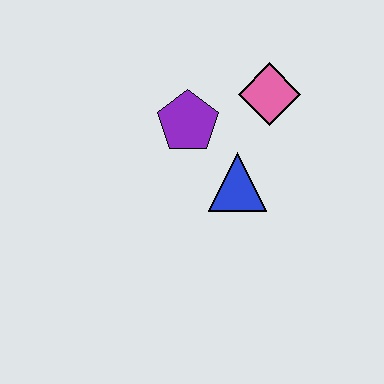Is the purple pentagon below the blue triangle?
No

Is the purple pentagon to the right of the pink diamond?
No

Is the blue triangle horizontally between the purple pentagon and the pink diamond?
Yes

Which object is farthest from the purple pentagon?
The pink diamond is farthest from the purple pentagon.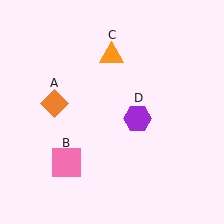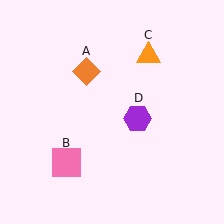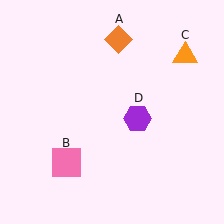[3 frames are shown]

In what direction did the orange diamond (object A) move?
The orange diamond (object A) moved up and to the right.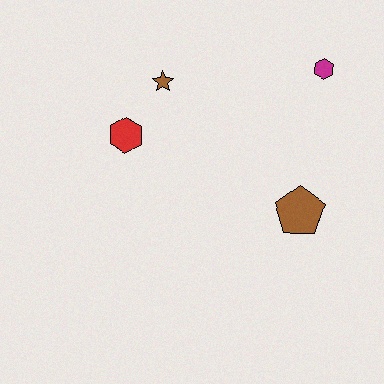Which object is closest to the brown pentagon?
The magenta hexagon is closest to the brown pentagon.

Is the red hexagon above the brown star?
No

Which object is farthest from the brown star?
The brown pentagon is farthest from the brown star.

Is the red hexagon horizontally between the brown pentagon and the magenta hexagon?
No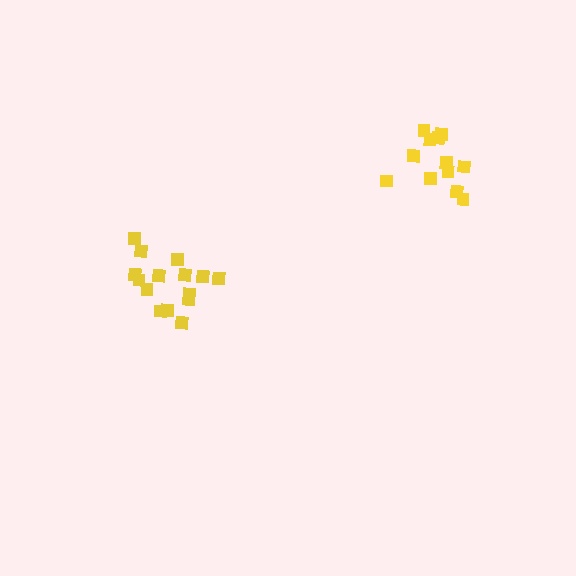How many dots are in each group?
Group 1: 15 dots, Group 2: 12 dots (27 total).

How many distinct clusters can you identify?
There are 2 distinct clusters.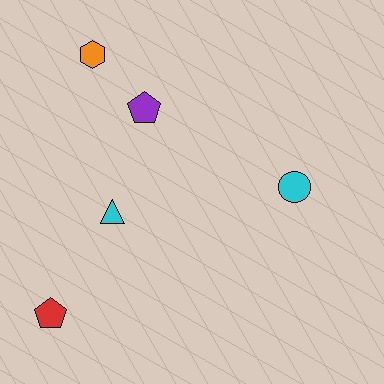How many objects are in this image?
There are 5 objects.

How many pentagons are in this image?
There are 2 pentagons.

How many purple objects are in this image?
There is 1 purple object.